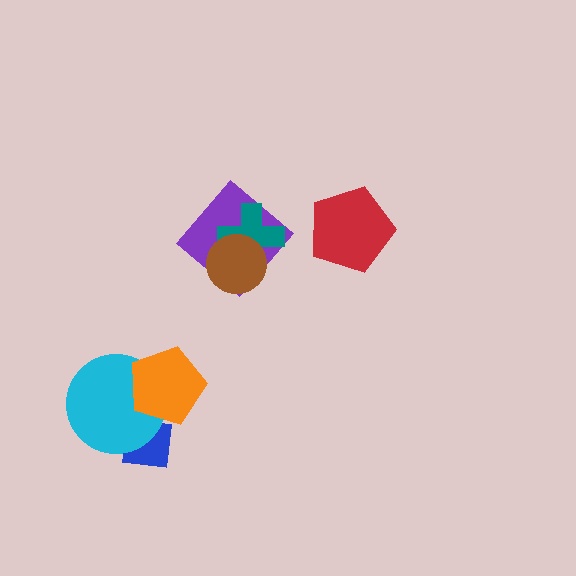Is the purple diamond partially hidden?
Yes, it is partially covered by another shape.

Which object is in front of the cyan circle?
The orange pentagon is in front of the cyan circle.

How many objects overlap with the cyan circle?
2 objects overlap with the cyan circle.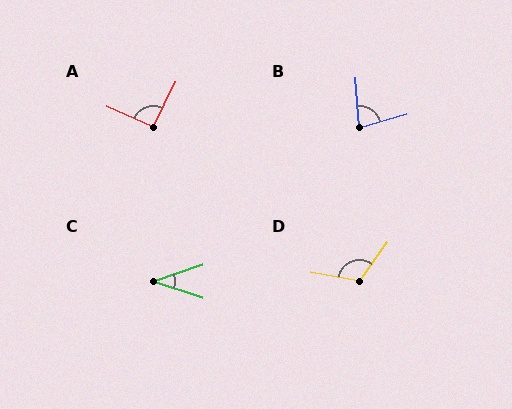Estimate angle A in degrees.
Approximately 92 degrees.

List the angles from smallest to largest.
C (37°), B (78°), A (92°), D (114°).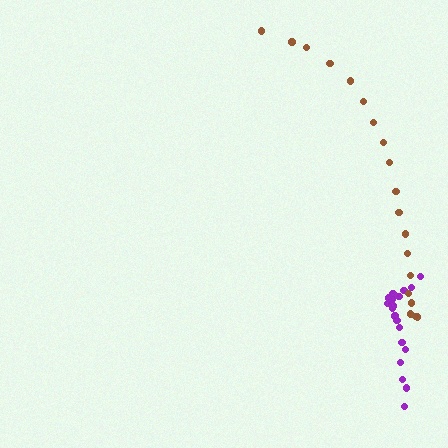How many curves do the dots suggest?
There are 2 distinct paths.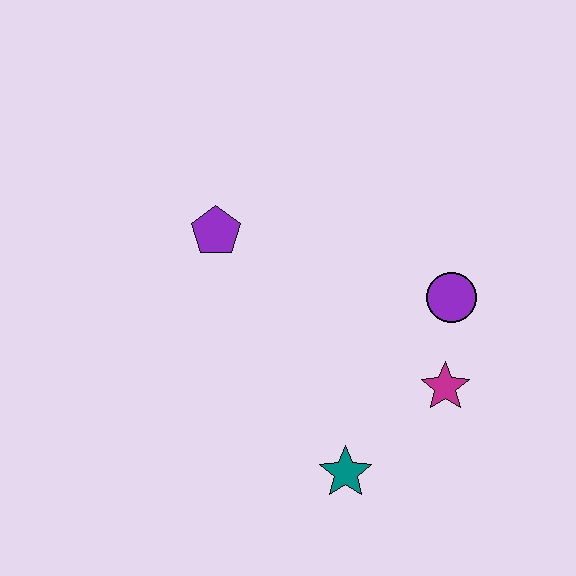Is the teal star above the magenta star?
No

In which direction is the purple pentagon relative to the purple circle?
The purple pentagon is to the left of the purple circle.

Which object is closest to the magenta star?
The purple circle is closest to the magenta star.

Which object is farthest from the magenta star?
The purple pentagon is farthest from the magenta star.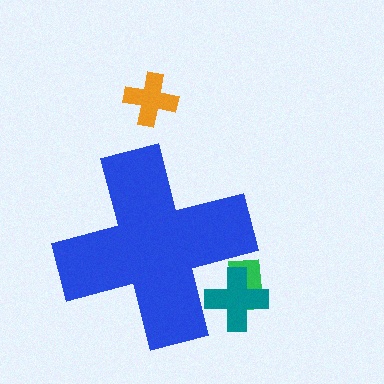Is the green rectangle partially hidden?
Yes, the green rectangle is partially hidden behind the blue cross.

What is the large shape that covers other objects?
A blue cross.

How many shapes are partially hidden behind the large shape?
2 shapes are partially hidden.